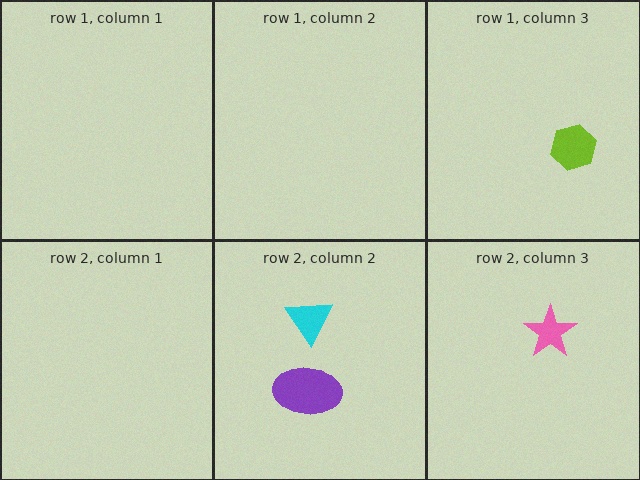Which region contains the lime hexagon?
The row 1, column 3 region.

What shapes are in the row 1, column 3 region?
The lime hexagon.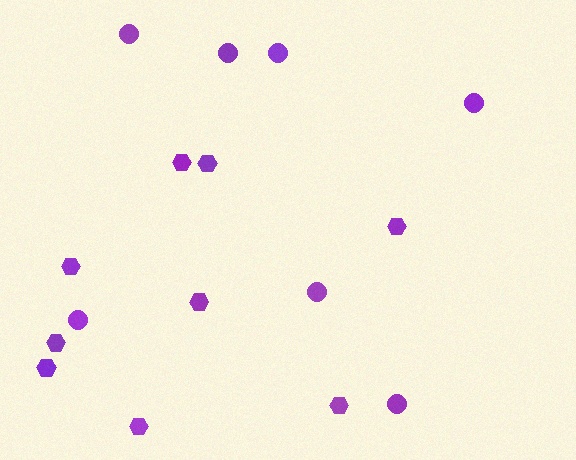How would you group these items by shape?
There are 2 groups: one group of hexagons (9) and one group of circles (7).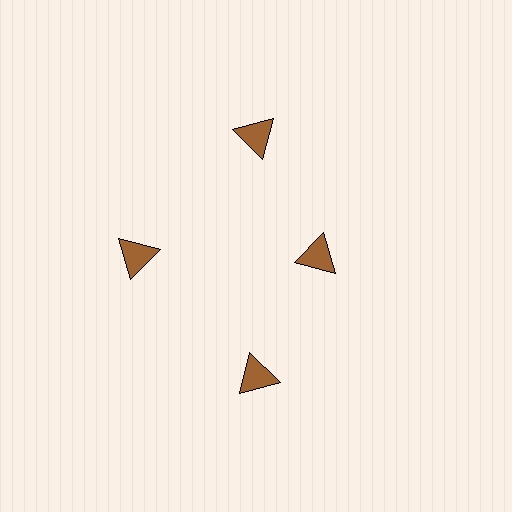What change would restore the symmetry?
The symmetry would be restored by moving it outward, back onto the ring so that all 4 triangles sit at equal angles and equal distance from the center.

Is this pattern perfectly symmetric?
No. The 4 brown triangles are arranged in a ring, but one element near the 3 o'clock position is pulled inward toward the center, breaking the 4-fold rotational symmetry.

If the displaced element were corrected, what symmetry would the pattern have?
It would have 4-fold rotational symmetry — the pattern would map onto itself every 90 degrees.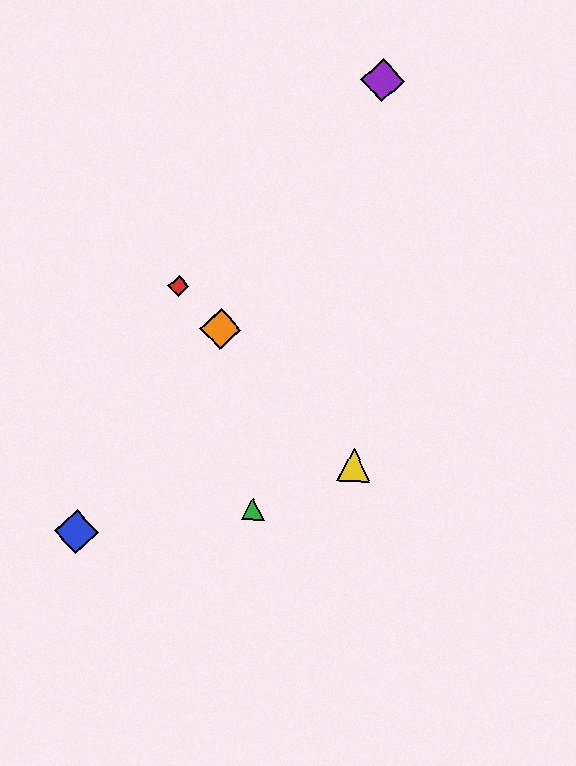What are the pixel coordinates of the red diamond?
The red diamond is at (178, 286).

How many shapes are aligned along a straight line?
3 shapes (the red diamond, the yellow triangle, the orange diamond) are aligned along a straight line.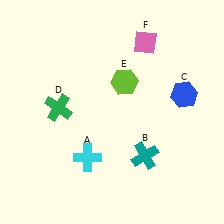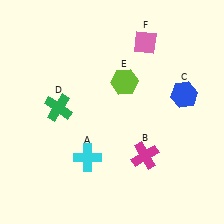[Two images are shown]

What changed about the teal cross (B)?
In Image 1, B is teal. In Image 2, it changed to magenta.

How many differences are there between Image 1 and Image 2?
There is 1 difference between the two images.